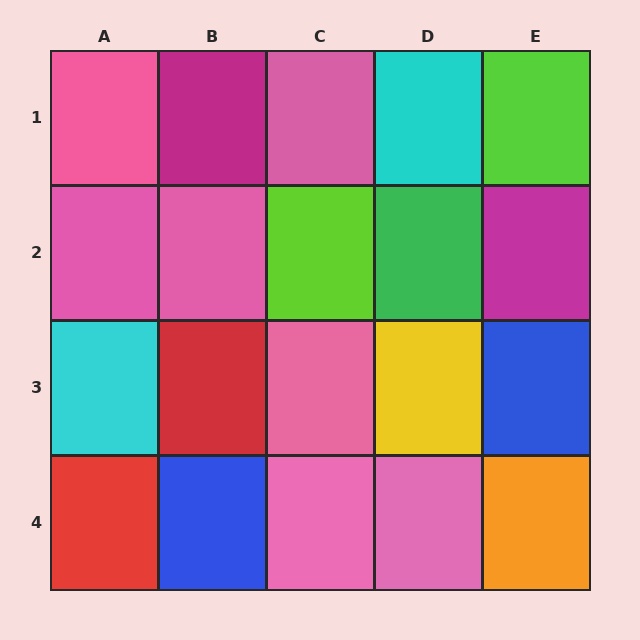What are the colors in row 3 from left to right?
Cyan, red, pink, yellow, blue.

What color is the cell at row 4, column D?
Pink.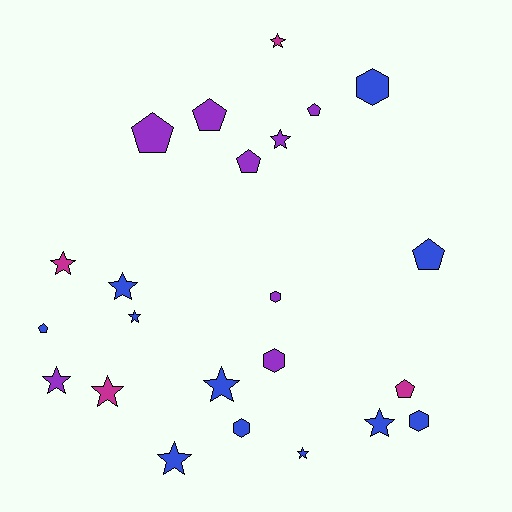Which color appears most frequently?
Blue, with 11 objects.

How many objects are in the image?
There are 23 objects.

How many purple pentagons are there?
There are 4 purple pentagons.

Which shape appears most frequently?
Star, with 11 objects.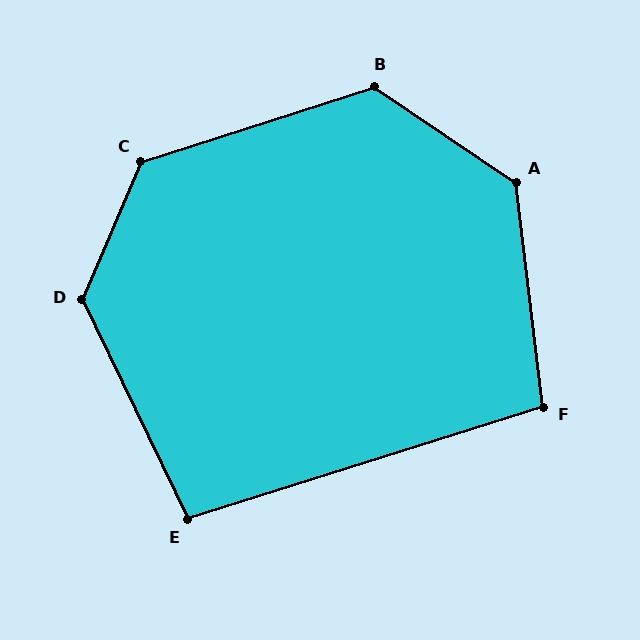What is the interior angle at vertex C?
Approximately 131 degrees (obtuse).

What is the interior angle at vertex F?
Approximately 101 degrees (obtuse).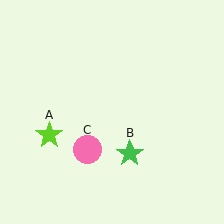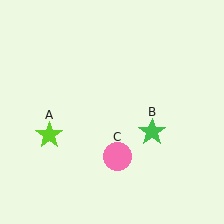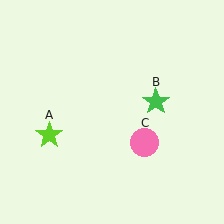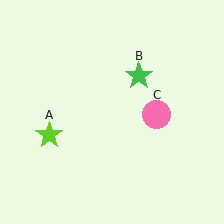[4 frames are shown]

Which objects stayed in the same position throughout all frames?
Lime star (object A) remained stationary.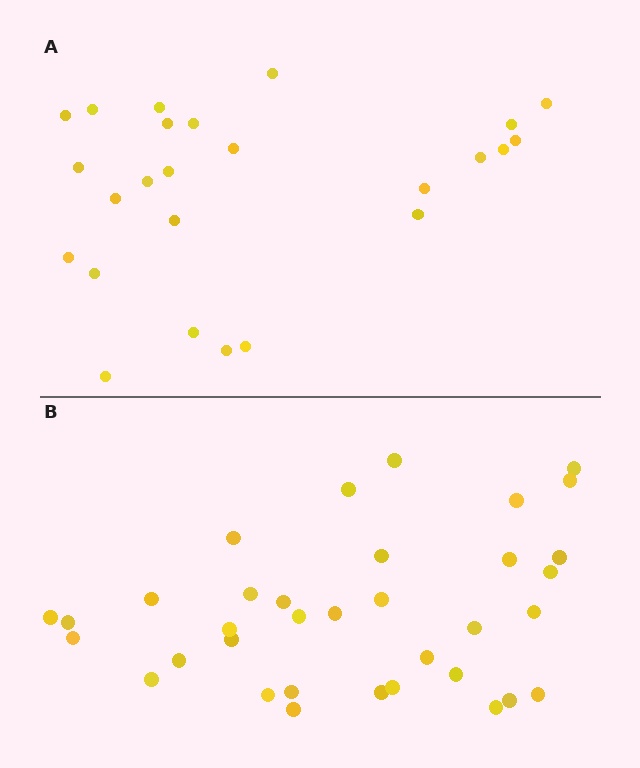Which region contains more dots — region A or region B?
Region B (the bottom region) has more dots.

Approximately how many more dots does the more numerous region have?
Region B has roughly 10 or so more dots than region A.